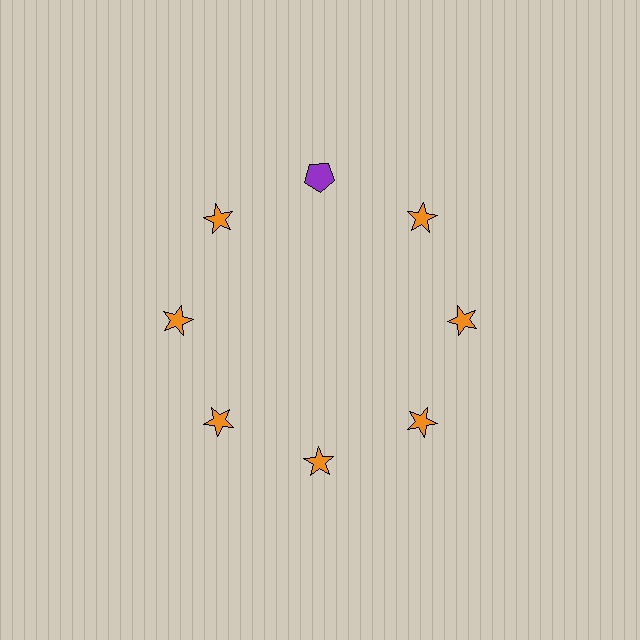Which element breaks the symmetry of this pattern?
The purple pentagon at roughly the 12 o'clock position breaks the symmetry. All other shapes are orange stars.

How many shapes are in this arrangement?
There are 8 shapes arranged in a ring pattern.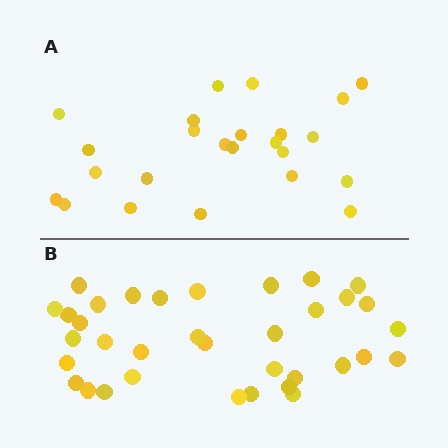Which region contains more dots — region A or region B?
Region B (the bottom region) has more dots.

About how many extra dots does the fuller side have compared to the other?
Region B has roughly 12 or so more dots than region A.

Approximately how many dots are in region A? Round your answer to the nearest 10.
About 20 dots. (The exact count is 24, which rounds to 20.)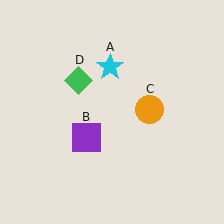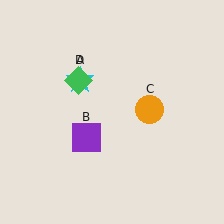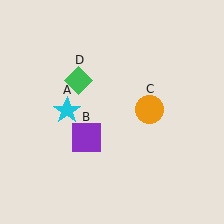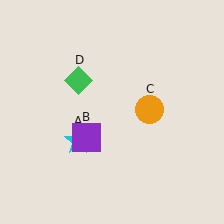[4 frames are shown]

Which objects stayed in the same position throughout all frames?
Purple square (object B) and orange circle (object C) and green diamond (object D) remained stationary.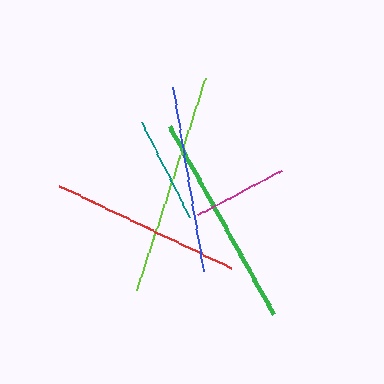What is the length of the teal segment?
The teal segment is approximately 107 pixels long.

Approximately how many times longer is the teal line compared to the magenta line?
The teal line is approximately 1.1 times the length of the magenta line.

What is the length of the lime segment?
The lime segment is approximately 222 pixels long.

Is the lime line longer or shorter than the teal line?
The lime line is longer than the teal line.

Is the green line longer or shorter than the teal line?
The green line is longer than the teal line.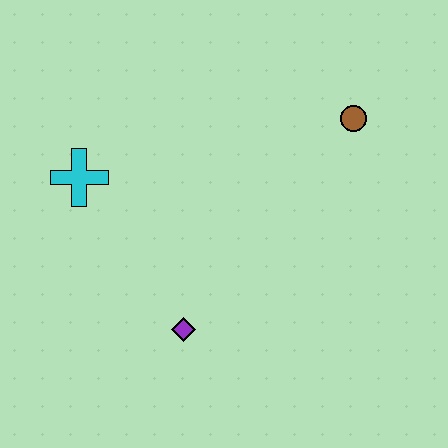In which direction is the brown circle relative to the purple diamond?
The brown circle is above the purple diamond.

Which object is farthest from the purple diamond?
The brown circle is farthest from the purple diamond.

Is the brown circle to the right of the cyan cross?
Yes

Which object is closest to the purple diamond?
The cyan cross is closest to the purple diamond.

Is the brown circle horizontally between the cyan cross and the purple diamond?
No